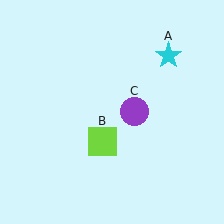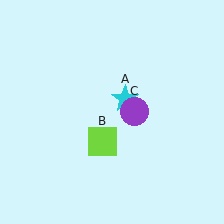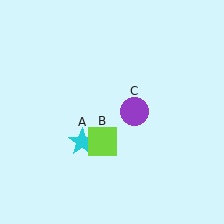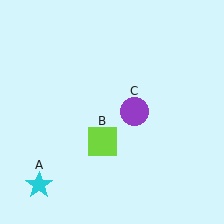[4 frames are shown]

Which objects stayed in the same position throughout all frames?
Lime square (object B) and purple circle (object C) remained stationary.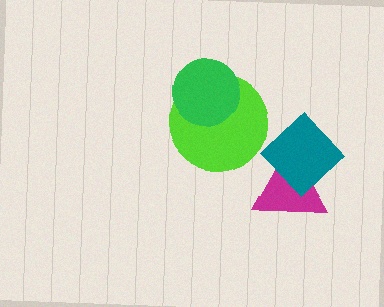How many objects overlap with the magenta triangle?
1 object overlaps with the magenta triangle.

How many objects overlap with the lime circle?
1 object overlaps with the lime circle.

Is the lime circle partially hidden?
Yes, it is partially covered by another shape.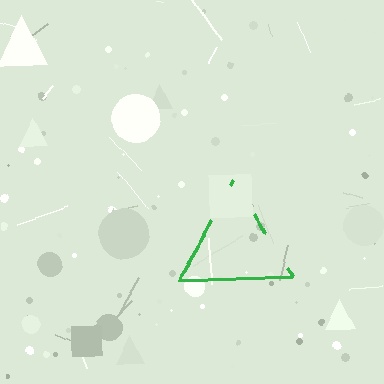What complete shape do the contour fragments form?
The contour fragments form a triangle.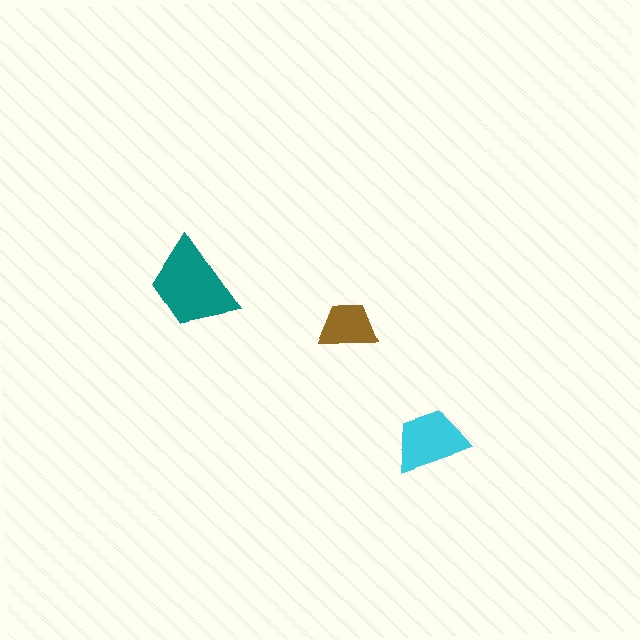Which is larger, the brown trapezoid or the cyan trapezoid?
The cyan one.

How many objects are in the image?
There are 3 objects in the image.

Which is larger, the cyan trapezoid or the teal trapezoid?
The teal one.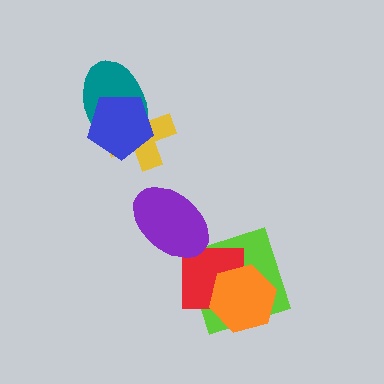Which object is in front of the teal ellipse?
The blue pentagon is in front of the teal ellipse.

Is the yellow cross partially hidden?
Yes, it is partially covered by another shape.